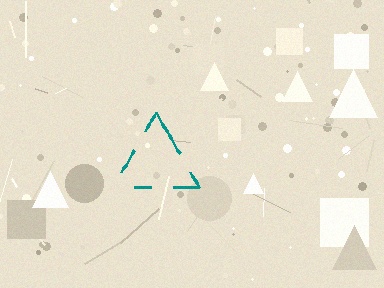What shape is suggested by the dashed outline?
The dashed outline suggests a triangle.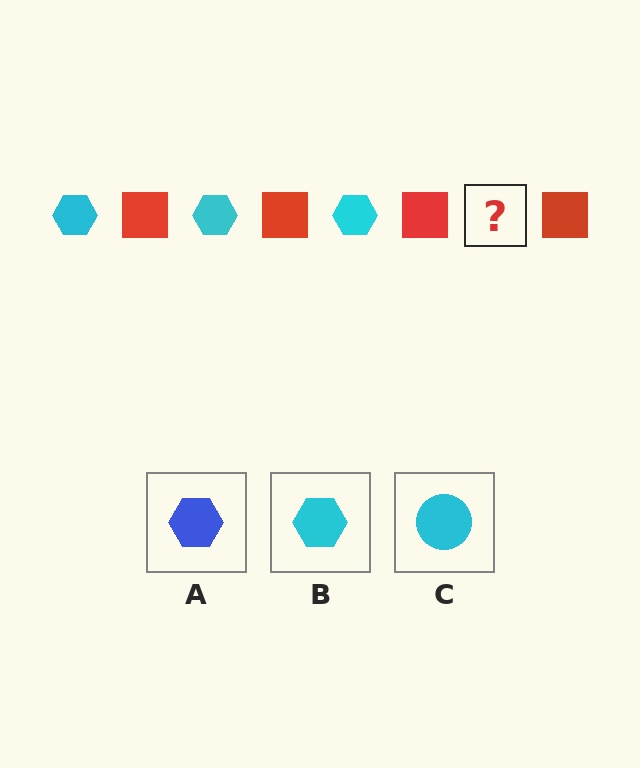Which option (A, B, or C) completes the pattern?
B.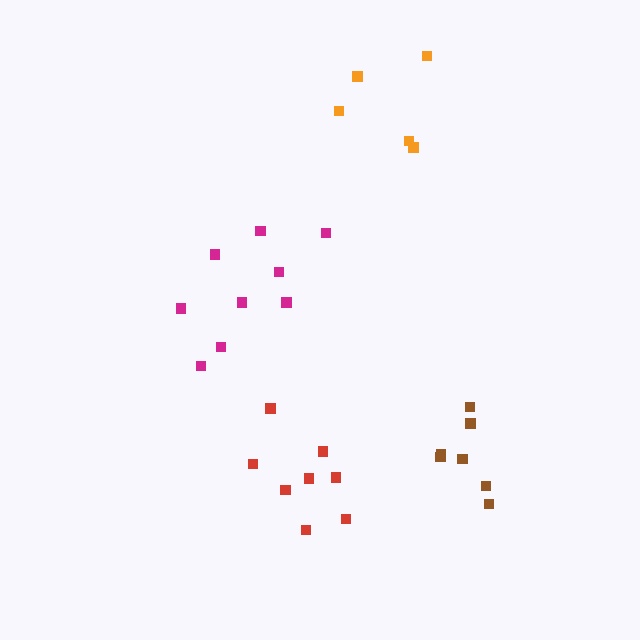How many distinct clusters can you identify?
There are 4 distinct clusters.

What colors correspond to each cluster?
The clusters are colored: red, orange, brown, magenta.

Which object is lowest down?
The red cluster is bottommost.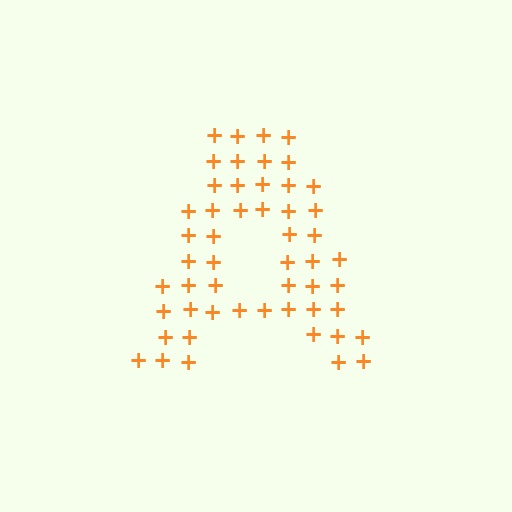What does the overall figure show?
The overall figure shows the letter A.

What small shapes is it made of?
It is made of small plus signs.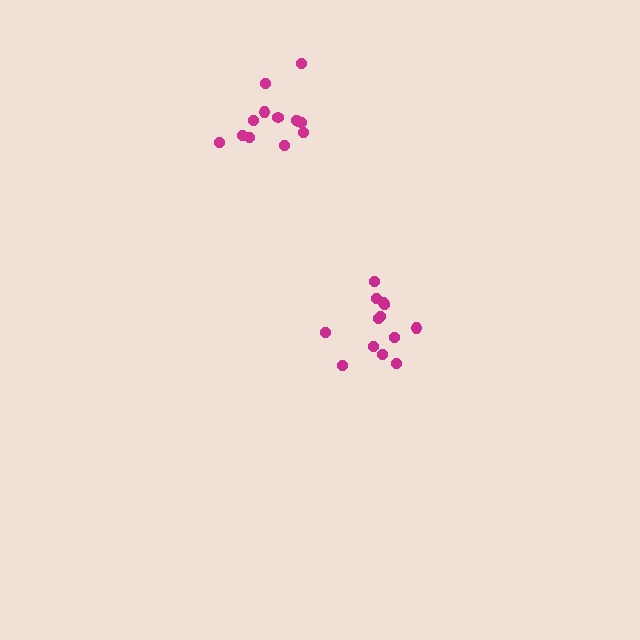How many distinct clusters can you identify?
There are 2 distinct clusters.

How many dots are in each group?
Group 1: 13 dots, Group 2: 13 dots (26 total).